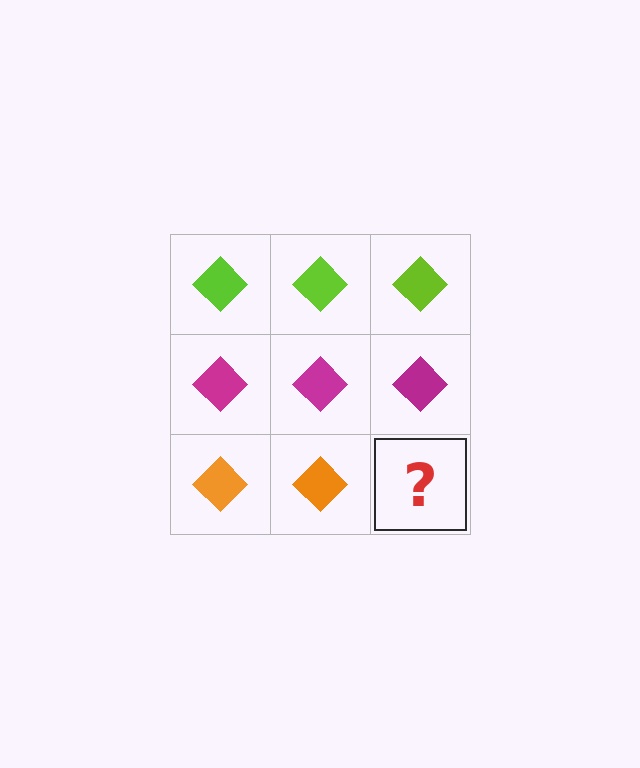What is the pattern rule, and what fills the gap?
The rule is that each row has a consistent color. The gap should be filled with an orange diamond.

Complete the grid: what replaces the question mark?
The question mark should be replaced with an orange diamond.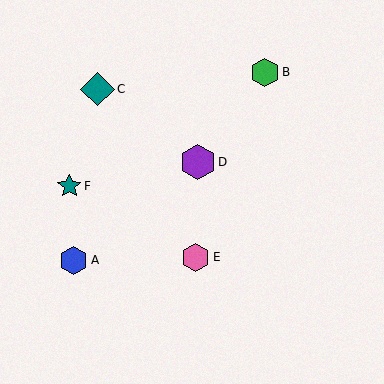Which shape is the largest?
The purple hexagon (labeled D) is the largest.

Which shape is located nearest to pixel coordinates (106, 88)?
The teal diamond (labeled C) at (97, 89) is nearest to that location.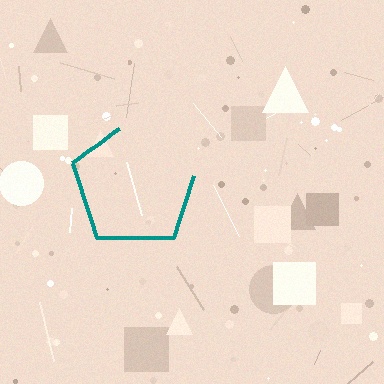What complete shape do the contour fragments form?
The contour fragments form a pentagon.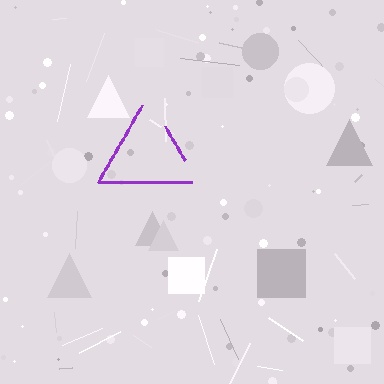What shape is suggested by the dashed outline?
The dashed outline suggests a triangle.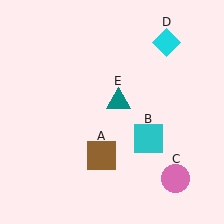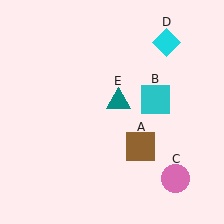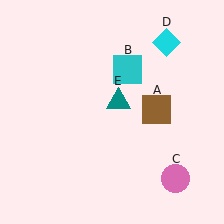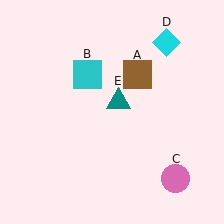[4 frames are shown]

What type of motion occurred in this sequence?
The brown square (object A), cyan square (object B) rotated counterclockwise around the center of the scene.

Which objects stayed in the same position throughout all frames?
Pink circle (object C) and cyan diamond (object D) and teal triangle (object E) remained stationary.